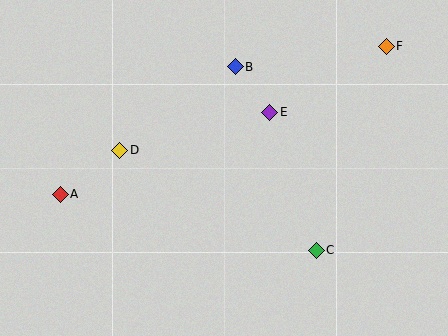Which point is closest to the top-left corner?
Point D is closest to the top-left corner.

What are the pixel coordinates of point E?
Point E is at (270, 112).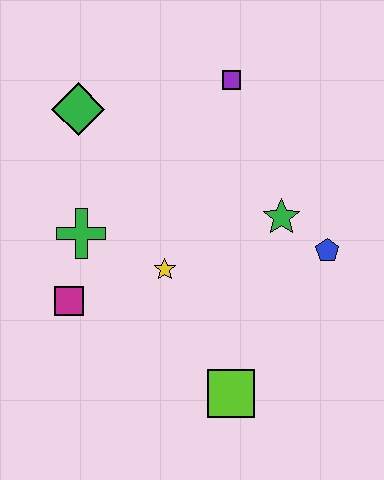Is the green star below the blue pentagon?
No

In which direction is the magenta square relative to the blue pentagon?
The magenta square is to the left of the blue pentagon.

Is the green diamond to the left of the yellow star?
Yes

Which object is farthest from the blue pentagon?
The green diamond is farthest from the blue pentagon.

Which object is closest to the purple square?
The green star is closest to the purple square.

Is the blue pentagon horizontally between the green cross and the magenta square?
No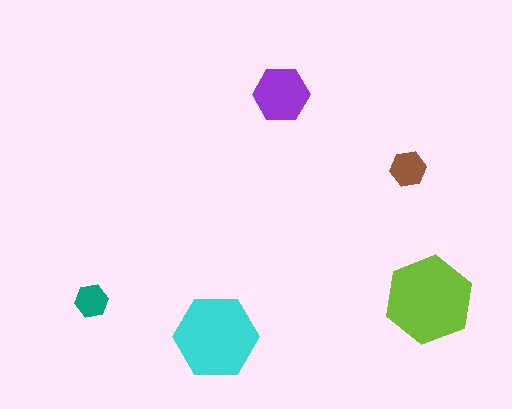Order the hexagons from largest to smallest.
the lime one, the cyan one, the purple one, the brown one, the teal one.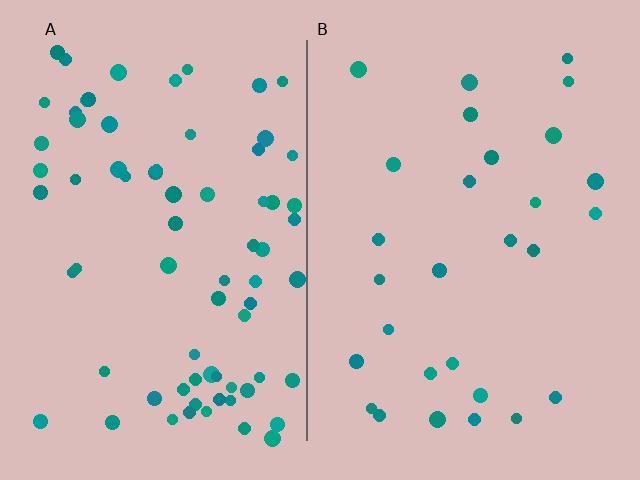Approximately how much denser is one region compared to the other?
Approximately 2.6× — region A over region B.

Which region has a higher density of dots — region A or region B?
A (the left).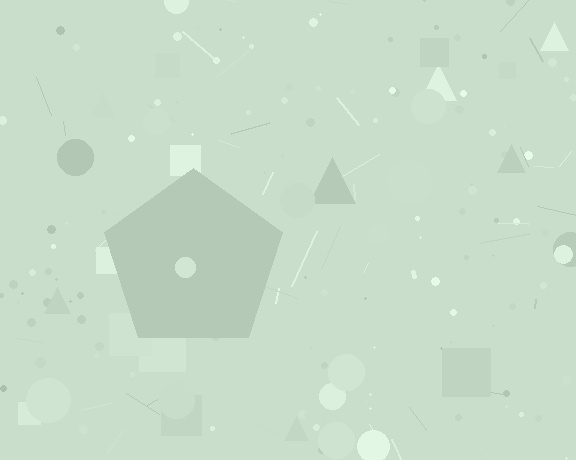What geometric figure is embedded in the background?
A pentagon is embedded in the background.